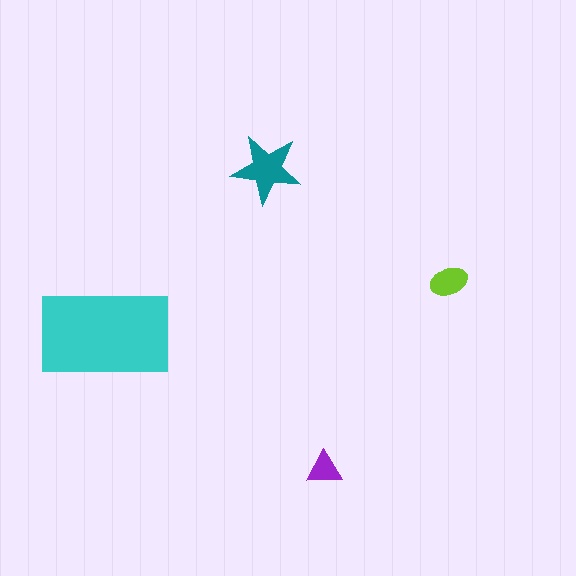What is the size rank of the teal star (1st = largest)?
2nd.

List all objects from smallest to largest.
The purple triangle, the lime ellipse, the teal star, the cyan rectangle.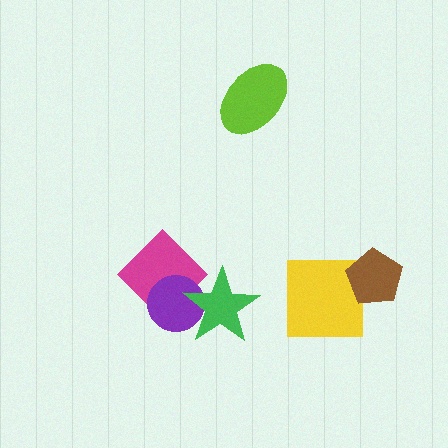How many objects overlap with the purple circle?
2 objects overlap with the purple circle.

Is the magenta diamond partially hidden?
Yes, it is partially covered by another shape.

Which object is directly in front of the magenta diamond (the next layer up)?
The purple circle is directly in front of the magenta diamond.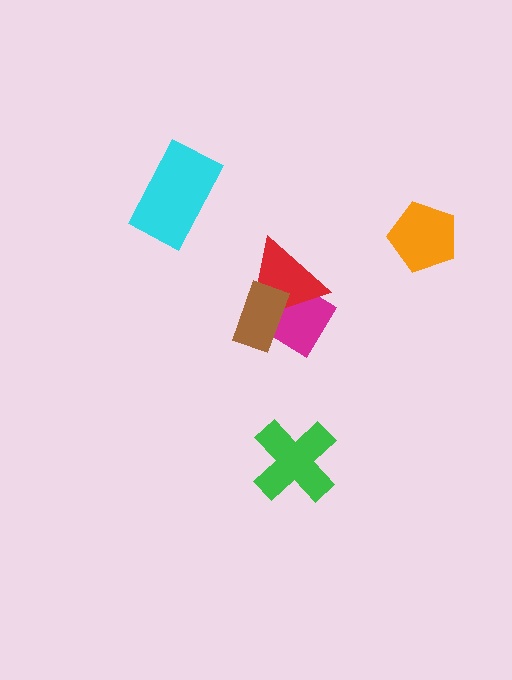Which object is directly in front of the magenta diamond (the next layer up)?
The red triangle is directly in front of the magenta diamond.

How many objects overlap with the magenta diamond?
2 objects overlap with the magenta diamond.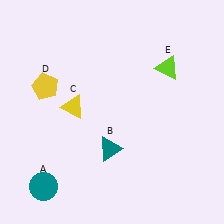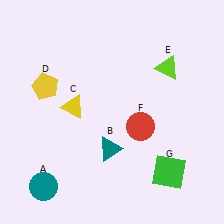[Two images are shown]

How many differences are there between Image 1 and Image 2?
There are 2 differences between the two images.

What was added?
A red circle (F), a green square (G) were added in Image 2.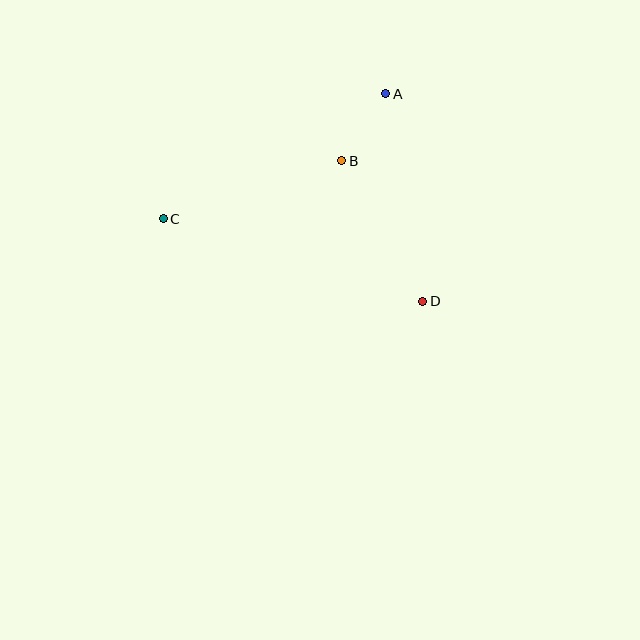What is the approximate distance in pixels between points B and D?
The distance between B and D is approximately 162 pixels.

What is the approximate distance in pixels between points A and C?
The distance between A and C is approximately 255 pixels.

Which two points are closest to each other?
Points A and B are closest to each other.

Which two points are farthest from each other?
Points C and D are farthest from each other.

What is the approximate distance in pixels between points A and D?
The distance between A and D is approximately 211 pixels.